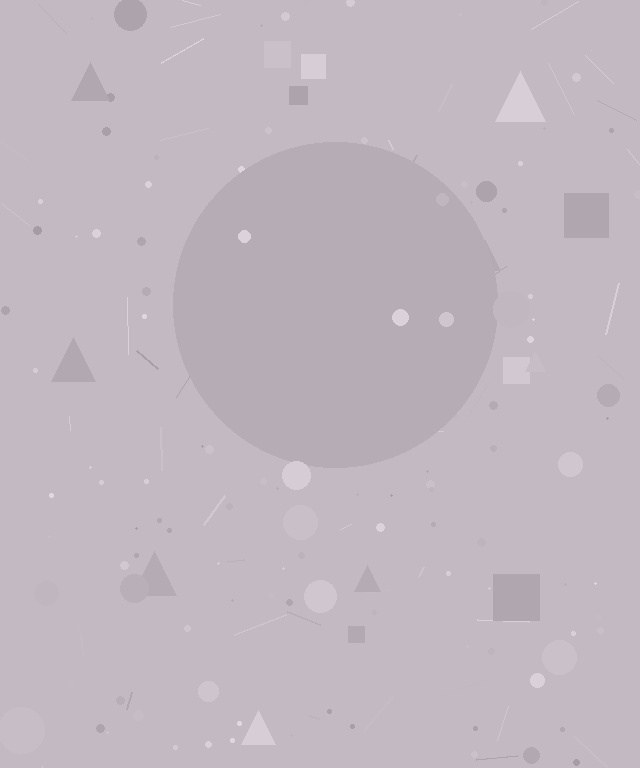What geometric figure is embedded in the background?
A circle is embedded in the background.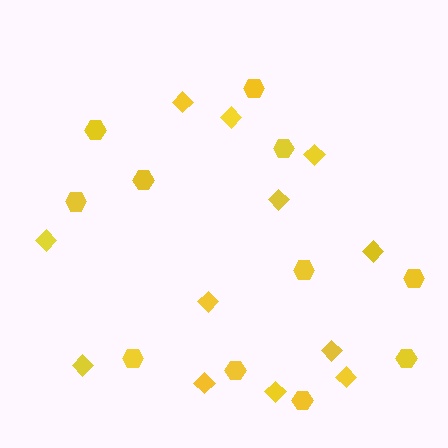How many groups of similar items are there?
There are 2 groups: one group of diamonds (12) and one group of hexagons (11).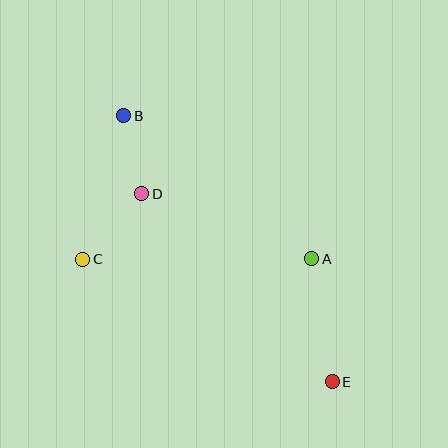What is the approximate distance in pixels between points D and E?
The distance between D and E is approximately 268 pixels.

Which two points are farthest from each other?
Points B and E are farthest from each other.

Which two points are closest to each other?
Points B and D are closest to each other.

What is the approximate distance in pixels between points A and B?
The distance between A and B is approximately 236 pixels.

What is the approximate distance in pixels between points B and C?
The distance between B and C is approximately 149 pixels.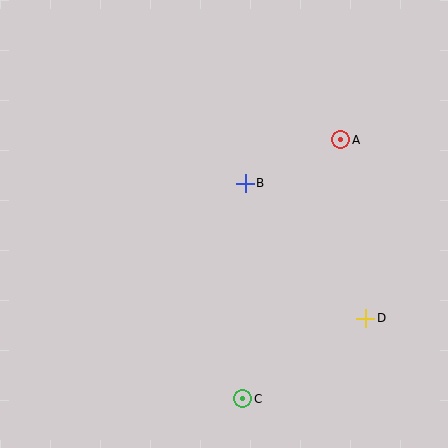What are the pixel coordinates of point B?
Point B is at (245, 183).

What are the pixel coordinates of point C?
Point C is at (243, 399).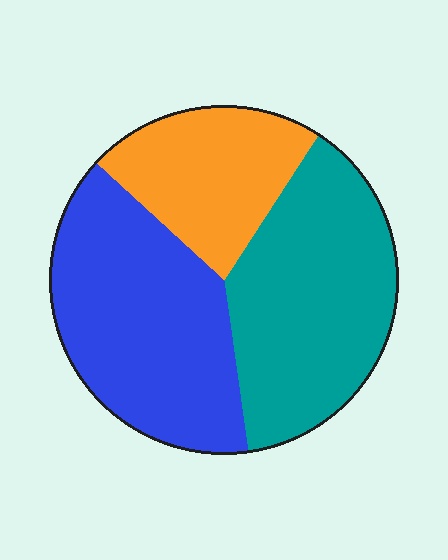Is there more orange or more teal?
Teal.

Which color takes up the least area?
Orange, at roughly 20%.